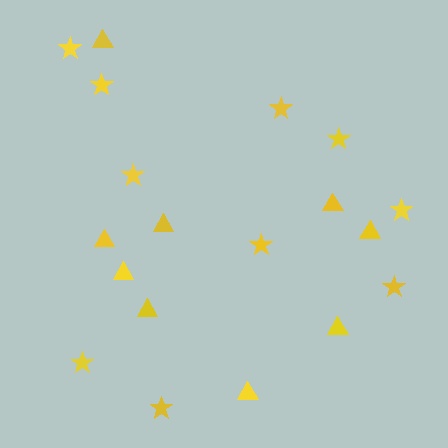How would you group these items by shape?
There are 2 groups: one group of triangles (9) and one group of stars (10).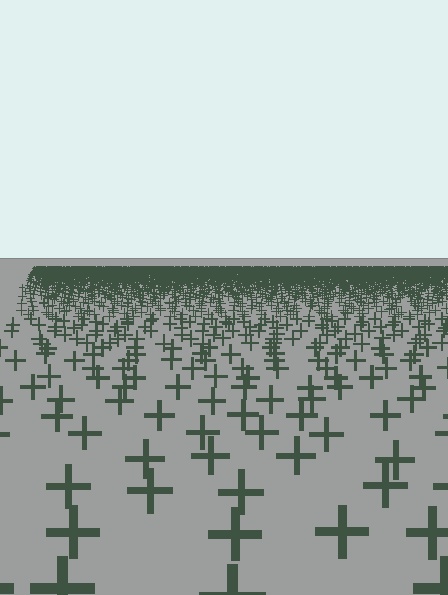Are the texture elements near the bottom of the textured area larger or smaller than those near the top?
Larger. Near the bottom, elements are closer to the viewer and appear at a bigger on-screen size.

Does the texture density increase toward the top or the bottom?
Density increases toward the top.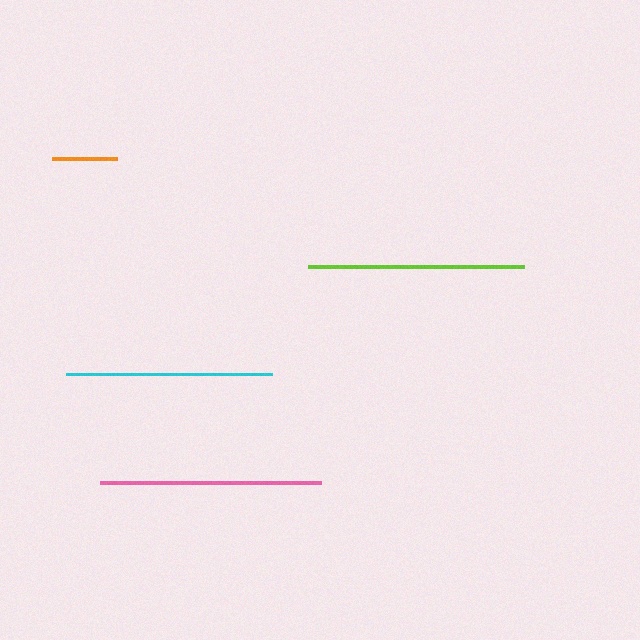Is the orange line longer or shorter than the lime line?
The lime line is longer than the orange line.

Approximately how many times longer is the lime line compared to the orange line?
The lime line is approximately 3.3 times the length of the orange line.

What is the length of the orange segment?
The orange segment is approximately 65 pixels long.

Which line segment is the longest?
The pink line is the longest at approximately 221 pixels.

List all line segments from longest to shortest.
From longest to shortest: pink, lime, cyan, orange.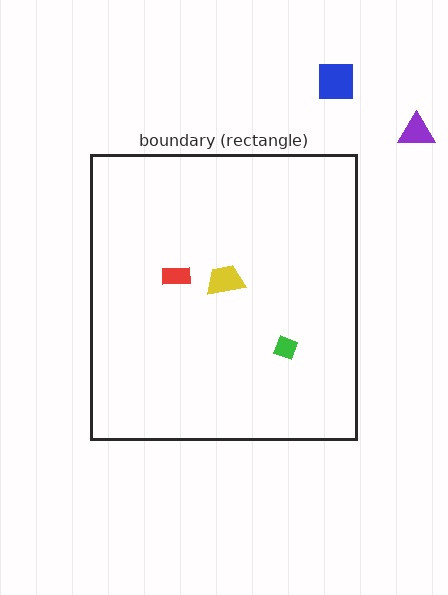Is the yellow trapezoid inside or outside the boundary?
Inside.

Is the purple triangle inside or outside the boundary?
Outside.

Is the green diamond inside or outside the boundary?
Inside.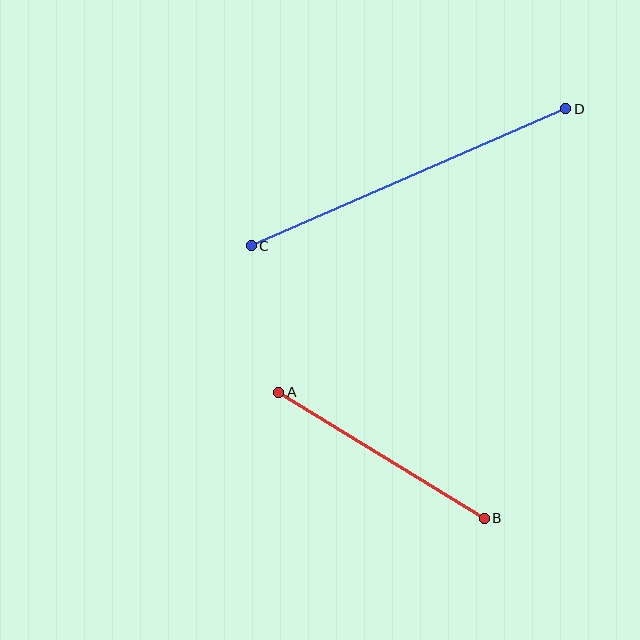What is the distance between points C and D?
The distance is approximately 343 pixels.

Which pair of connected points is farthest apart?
Points C and D are farthest apart.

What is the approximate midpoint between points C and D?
The midpoint is at approximately (409, 177) pixels.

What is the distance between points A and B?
The distance is approximately 241 pixels.